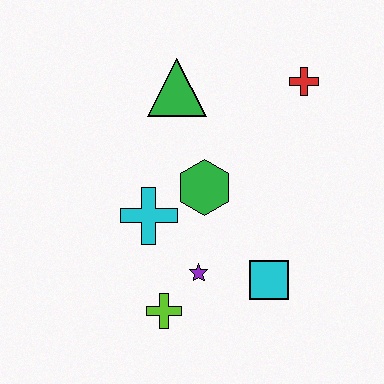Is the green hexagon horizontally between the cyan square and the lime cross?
Yes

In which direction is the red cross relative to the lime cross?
The red cross is above the lime cross.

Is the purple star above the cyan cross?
No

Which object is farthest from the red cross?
The lime cross is farthest from the red cross.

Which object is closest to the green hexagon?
The cyan cross is closest to the green hexagon.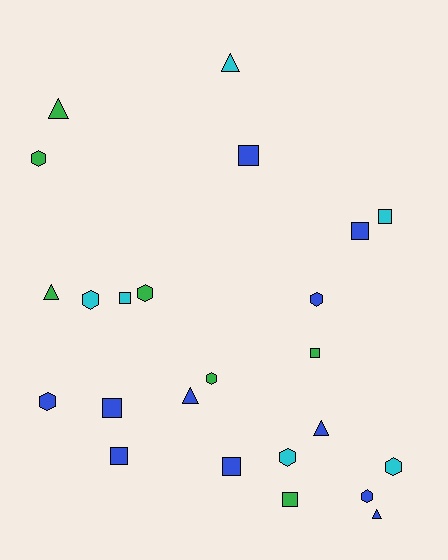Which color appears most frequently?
Blue, with 11 objects.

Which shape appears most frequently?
Square, with 9 objects.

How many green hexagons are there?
There are 3 green hexagons.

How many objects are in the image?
There are 24 objects.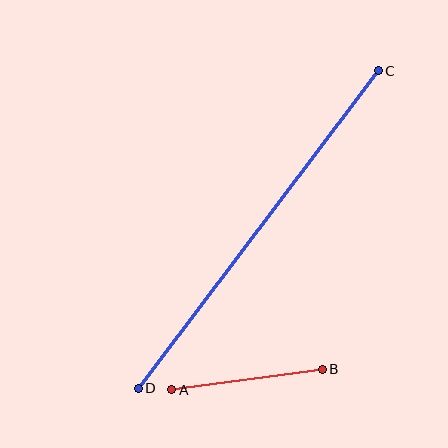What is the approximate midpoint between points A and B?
The midpoint is at approximately (247, 380) pixels.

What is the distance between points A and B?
The distance is approximately 152 pixels.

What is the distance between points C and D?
The distance is approximately 398 pixels.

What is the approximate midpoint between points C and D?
The midpoint is at approximately (258, 229) pixels.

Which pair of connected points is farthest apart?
Points C and D are farthest apart.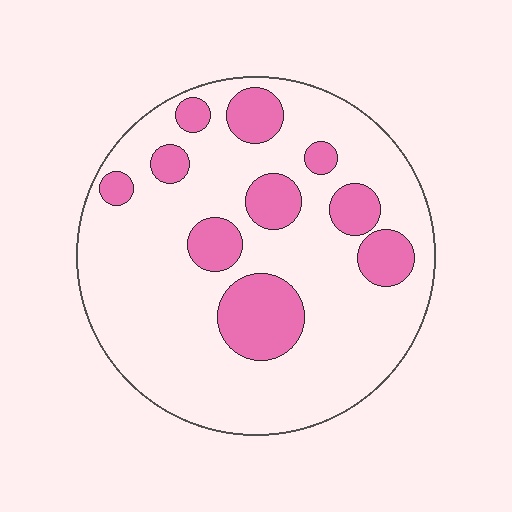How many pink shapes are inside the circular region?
10.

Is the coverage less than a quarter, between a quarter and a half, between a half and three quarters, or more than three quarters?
Less than a quarter.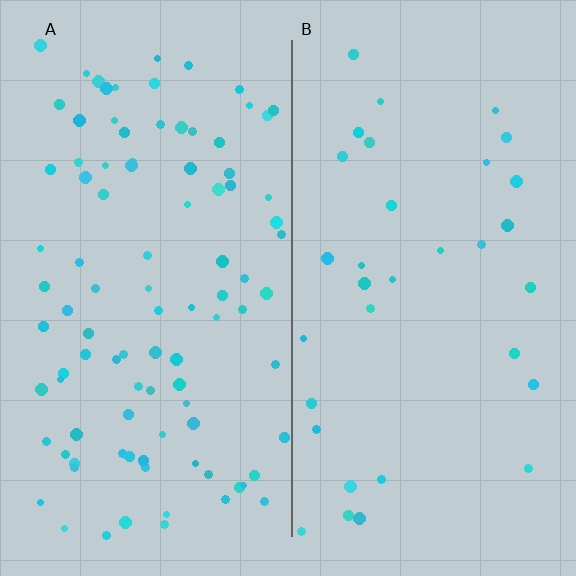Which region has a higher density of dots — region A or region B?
A (the left).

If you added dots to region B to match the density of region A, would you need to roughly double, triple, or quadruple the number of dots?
Approximately triple.